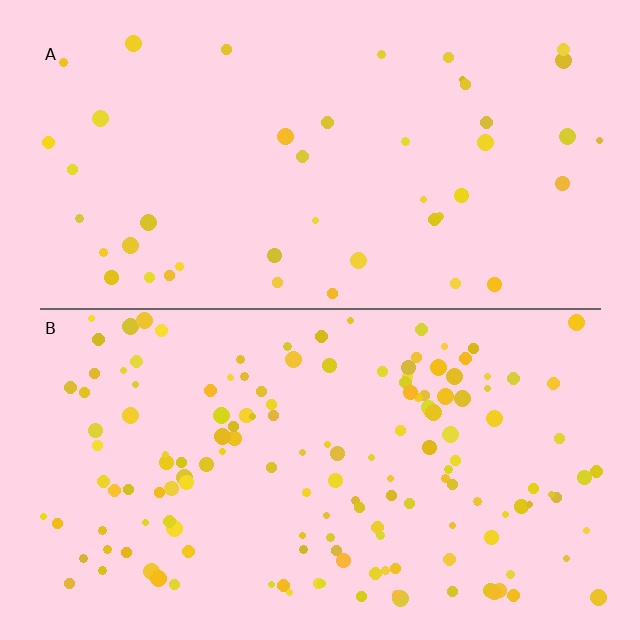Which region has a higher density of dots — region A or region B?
B (the bottom).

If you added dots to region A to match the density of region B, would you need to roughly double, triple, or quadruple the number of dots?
Approximately triple.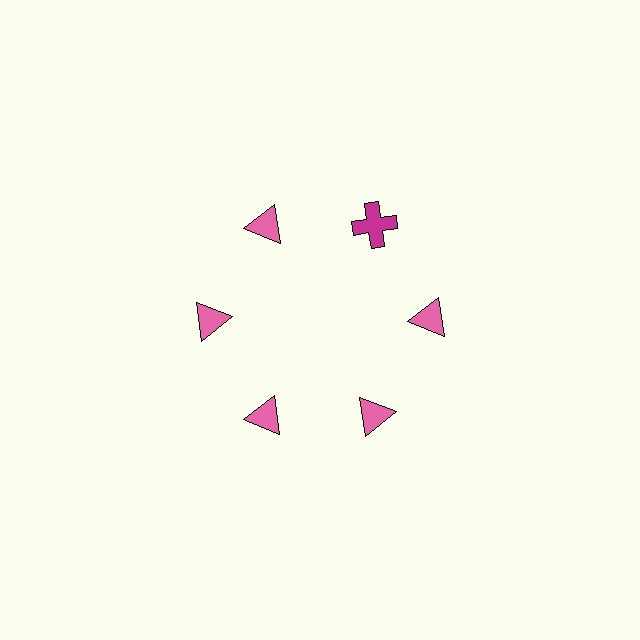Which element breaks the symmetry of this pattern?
The magenta cross at roughly the 1 o'clock position breaks the symmetry. All other shapes are pink triangles.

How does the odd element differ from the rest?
It differs in both color (magenta instead of pink) and shape (cross instead of triangle).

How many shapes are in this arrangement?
There are 6 shapes arranged in a ring pattern.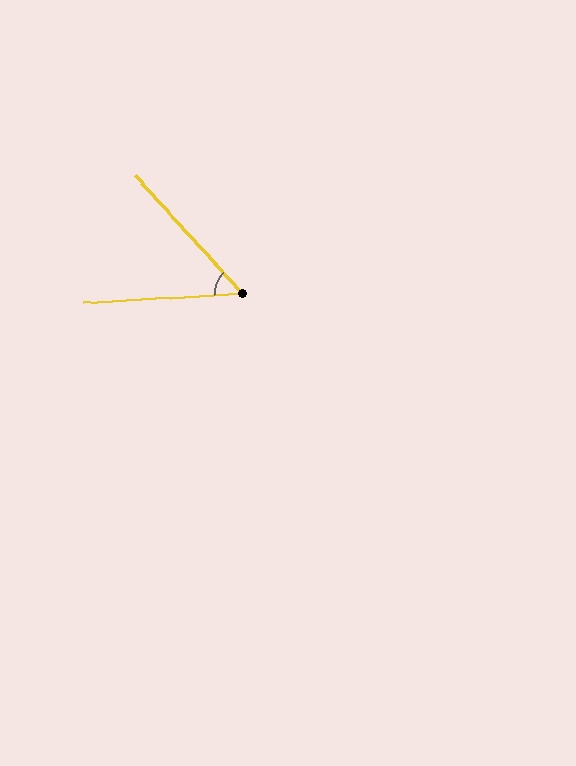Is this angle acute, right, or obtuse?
It is acute.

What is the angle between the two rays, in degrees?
Approximately 51 degrees.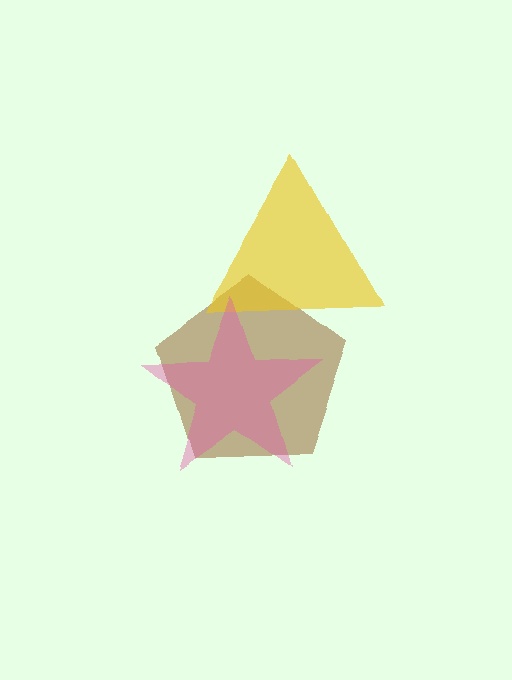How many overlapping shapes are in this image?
There are 3 overlapping shapes in the image.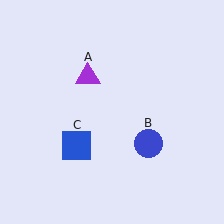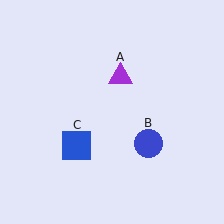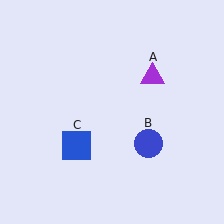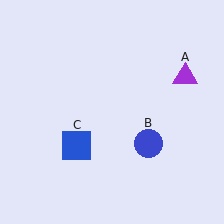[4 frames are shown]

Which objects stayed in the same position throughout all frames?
Blue circle (object B) and blue square (object C) remained stationary.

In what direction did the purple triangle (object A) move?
The purple triangle (object A) moved right.